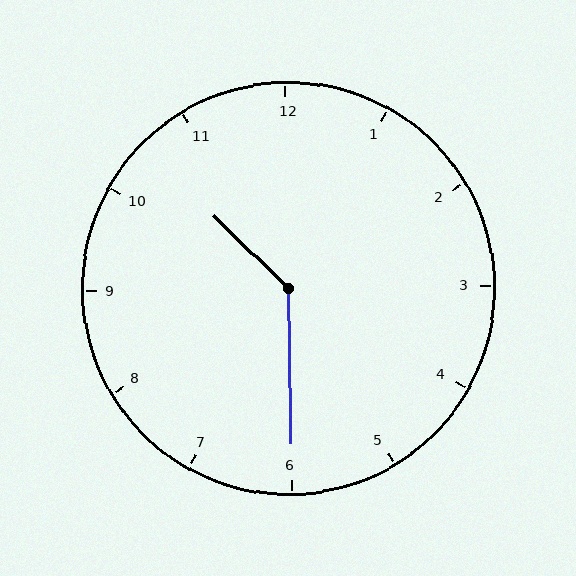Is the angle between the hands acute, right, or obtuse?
It is obtuse.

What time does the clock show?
10:30.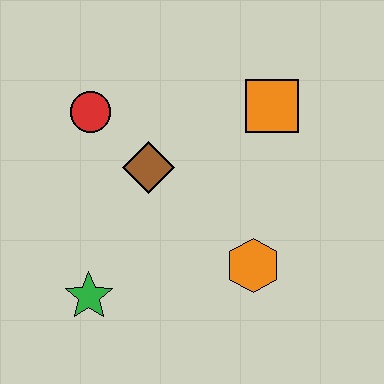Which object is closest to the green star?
The brown diamond is closest to the green star.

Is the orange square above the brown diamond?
Yes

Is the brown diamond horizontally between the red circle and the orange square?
Yes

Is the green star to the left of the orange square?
Yes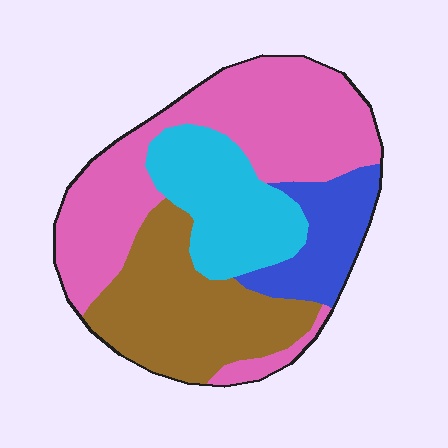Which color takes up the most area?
Pink, at roughly 40%.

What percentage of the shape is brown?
Brown covers roughly 25% of the shape.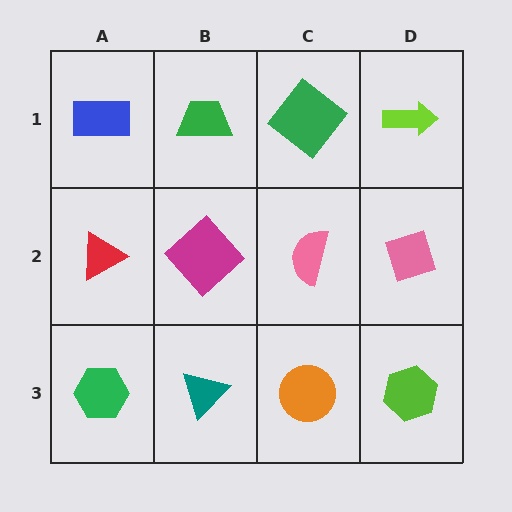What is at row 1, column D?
A lime arrow.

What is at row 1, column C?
A green diamond.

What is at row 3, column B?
A teal triangle.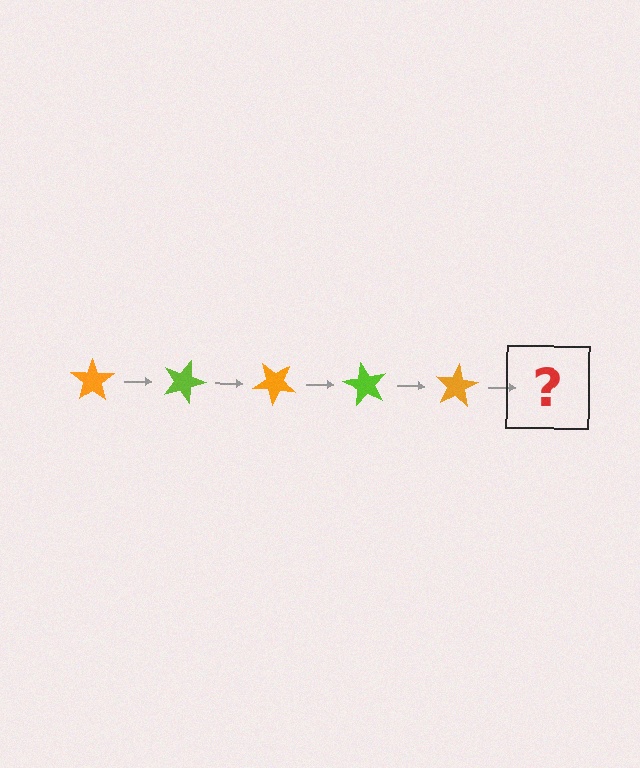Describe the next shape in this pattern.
It should be a lime star, rotated 100 degrees from the start.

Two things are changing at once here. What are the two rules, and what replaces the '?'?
The two rules are that it rotates 20 degrees each step and the color cycles through orange and lime. The '?' should be a lime star, rotated 100 degrees from the start.